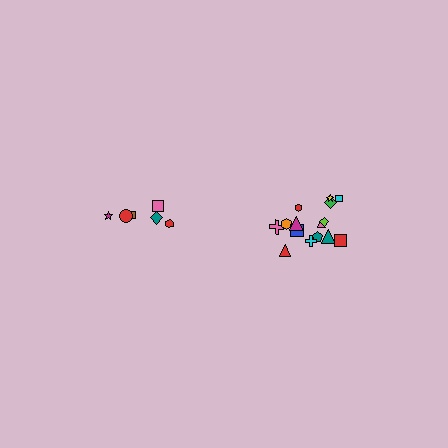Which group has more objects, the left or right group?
The right group.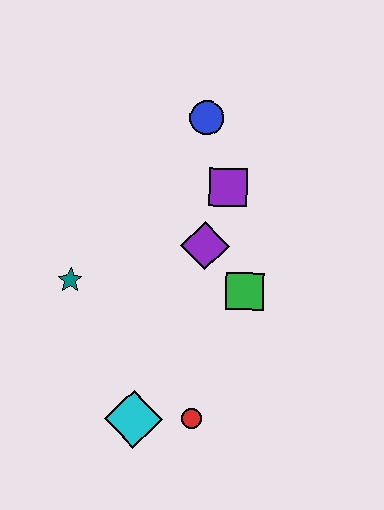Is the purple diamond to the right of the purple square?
No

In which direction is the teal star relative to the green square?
The teal star is to the left of the green square.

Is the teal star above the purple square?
No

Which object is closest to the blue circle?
The purple square is closest to the blue circle.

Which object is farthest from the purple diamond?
The cyan diamond is farthest from the purple diamond.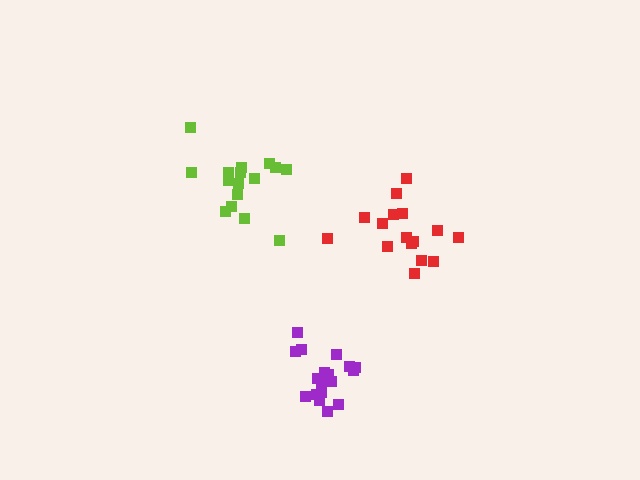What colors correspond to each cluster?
The clusters are colored: purple, lime, red.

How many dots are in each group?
Group 1: 18 dots, Group 2: 16 dots, Group 3: 16 dots (50 total).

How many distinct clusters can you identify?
There are 3 distinct clusters.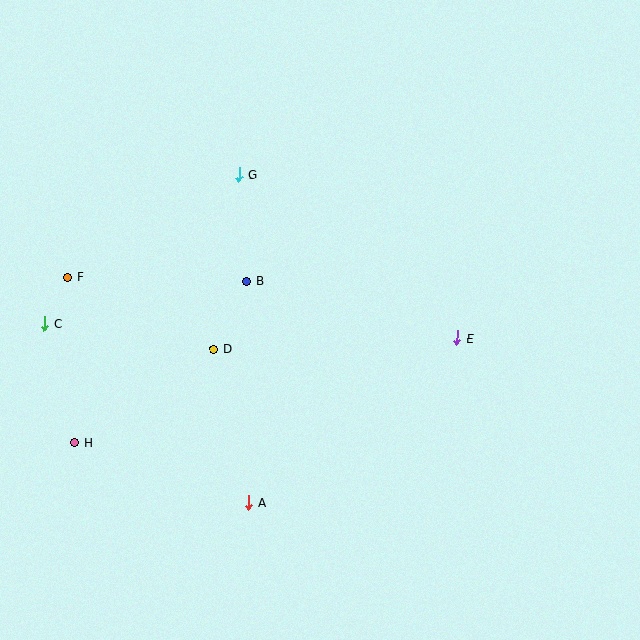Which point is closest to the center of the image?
Point B at (247, 281) is closest to the center.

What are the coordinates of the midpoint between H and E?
The midpoint between H and E is at (266, 390).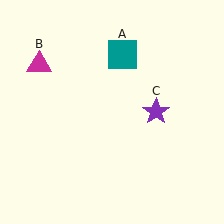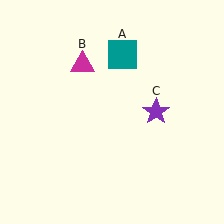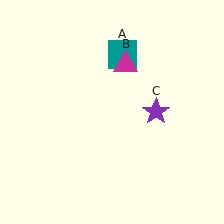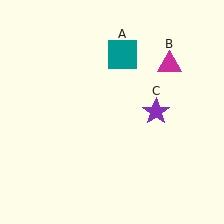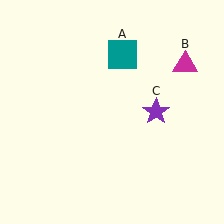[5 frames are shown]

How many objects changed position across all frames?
1 object changed position: magenta triangle (object B).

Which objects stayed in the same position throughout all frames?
Teal square (object A) and purple star (object C) remained stationary.